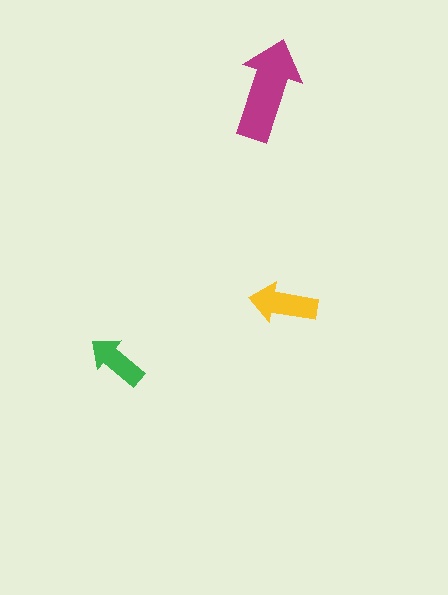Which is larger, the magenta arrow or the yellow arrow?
The magenta one.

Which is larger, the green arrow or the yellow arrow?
The yellow one.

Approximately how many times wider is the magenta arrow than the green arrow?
About 1.5 times wider.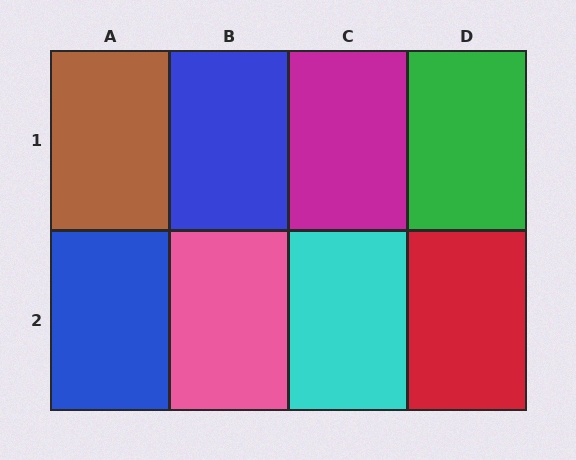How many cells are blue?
2 cells are blue.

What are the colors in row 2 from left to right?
Blue, pink, cyan, red.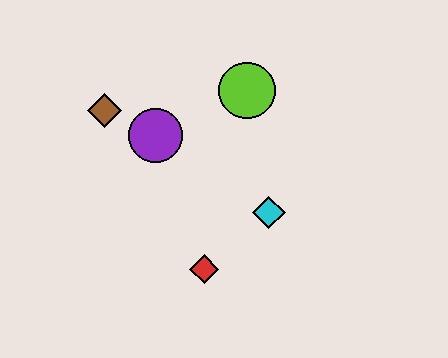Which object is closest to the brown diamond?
The purple circle is closest to the brown diamond.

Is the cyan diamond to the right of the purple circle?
Yes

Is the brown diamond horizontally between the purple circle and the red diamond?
No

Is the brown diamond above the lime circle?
No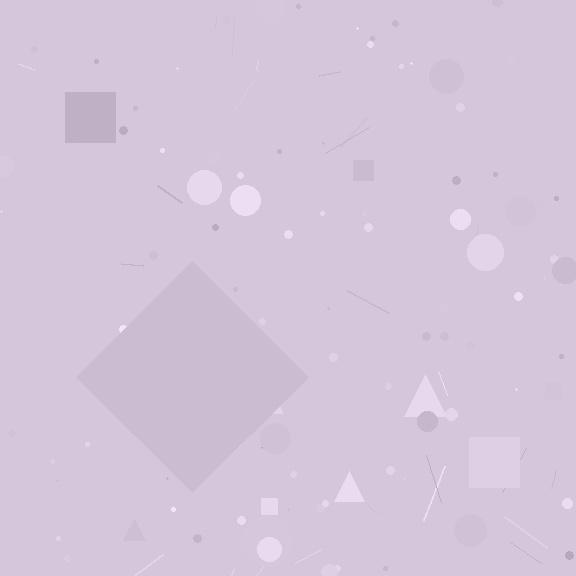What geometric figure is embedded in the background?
A diamond is embedded in the background.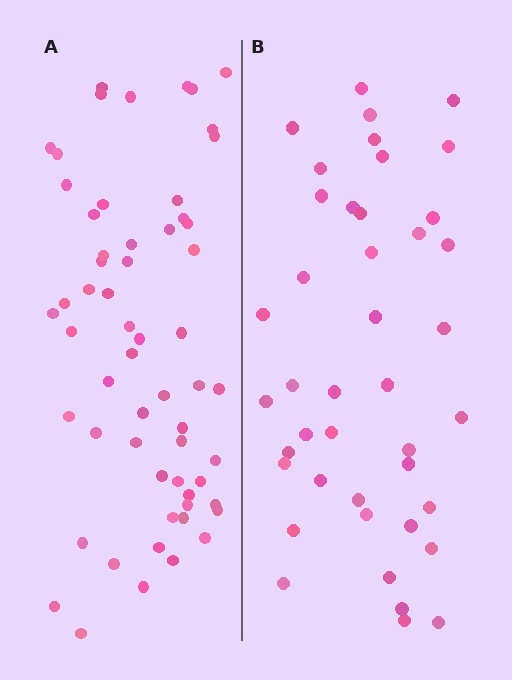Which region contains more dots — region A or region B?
Region A (the left region) has more dots.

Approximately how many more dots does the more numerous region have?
Region A has approximately 15 more dots than region B.